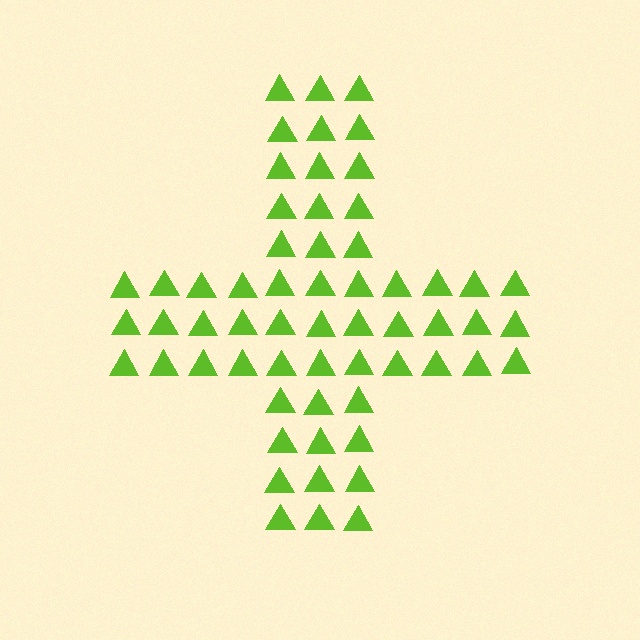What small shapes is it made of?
It is made of small triangles.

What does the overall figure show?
The overall figure shows a cross.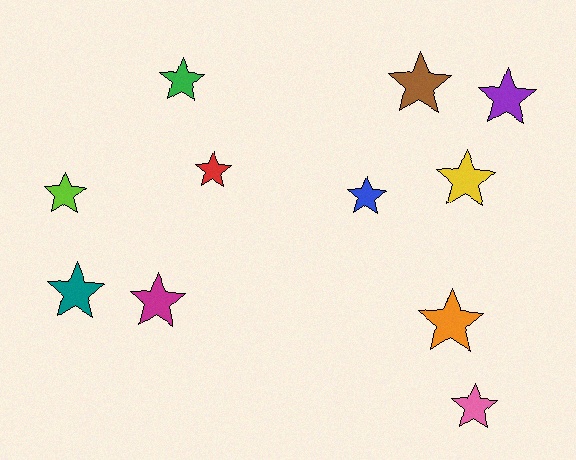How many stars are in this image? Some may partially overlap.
There are 11 stars.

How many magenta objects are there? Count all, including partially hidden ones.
There is 1 magenta object.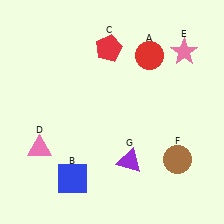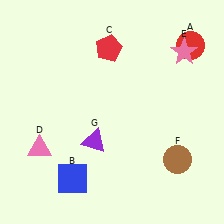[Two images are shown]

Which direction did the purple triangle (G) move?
The purple triangle (G) moved left.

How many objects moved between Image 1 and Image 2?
2 objects moved between the two images.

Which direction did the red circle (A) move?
The red circle (A) moved right.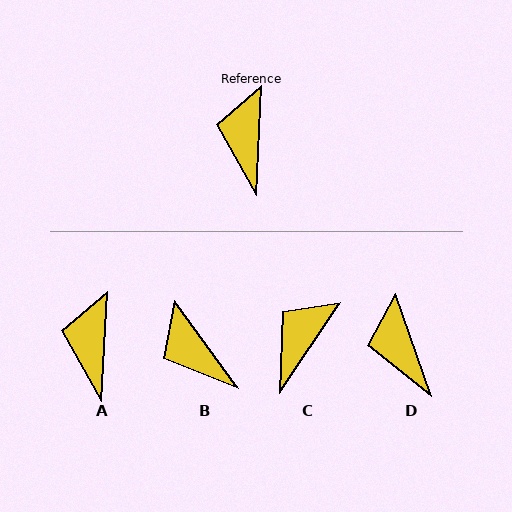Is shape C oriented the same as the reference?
No, it is off by about 31 degrees.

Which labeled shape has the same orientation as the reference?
A.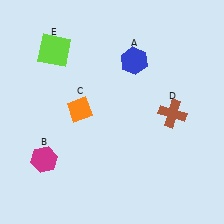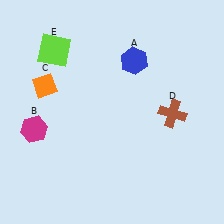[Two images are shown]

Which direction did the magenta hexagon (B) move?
The magenta hexagon (B) moved up.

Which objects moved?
The objects that moved are: the magenta hexagon (B), the orange diamond (C).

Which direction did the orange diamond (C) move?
The orange diamond (C) moved left.